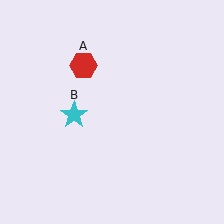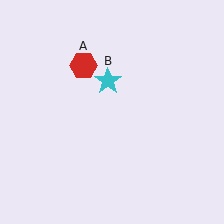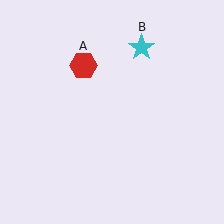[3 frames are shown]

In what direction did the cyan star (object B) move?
The cyan star (object B) moved up and to the right.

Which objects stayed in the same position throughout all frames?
Red hexagon (object A) remained stationary.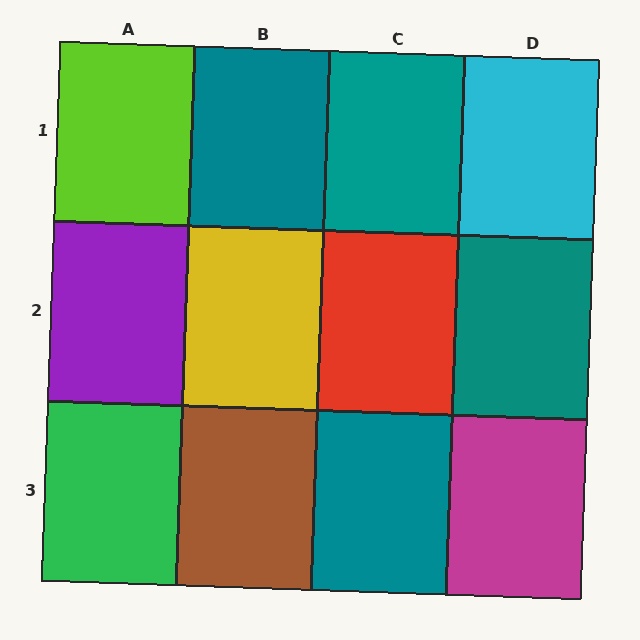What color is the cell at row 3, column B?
Brown.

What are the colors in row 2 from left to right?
Purple, yellow, red, teal.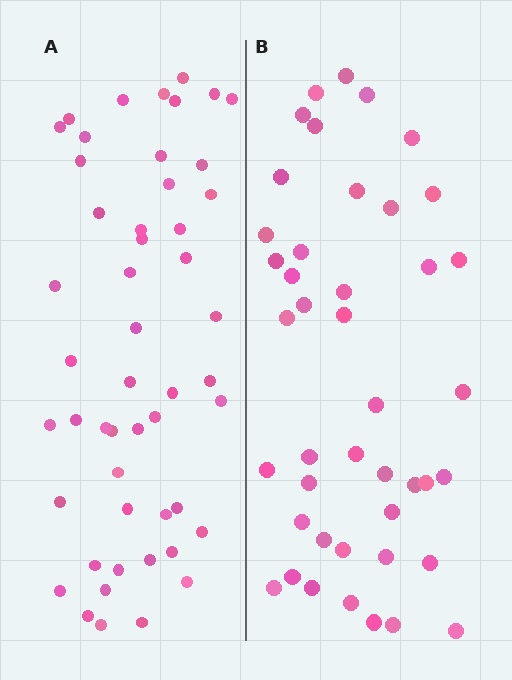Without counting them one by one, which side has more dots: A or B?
Region A (the left region) has more dots.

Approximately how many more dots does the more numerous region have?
Region A has roughly 8 or so more dots than region B.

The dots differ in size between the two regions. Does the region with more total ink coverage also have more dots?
No. Region B has more total ink coverage because its dots are larger, but region A actually contains more individual dots. Total area can be misleading — the number of items is what matters here.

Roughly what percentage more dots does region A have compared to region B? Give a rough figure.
About 15% more.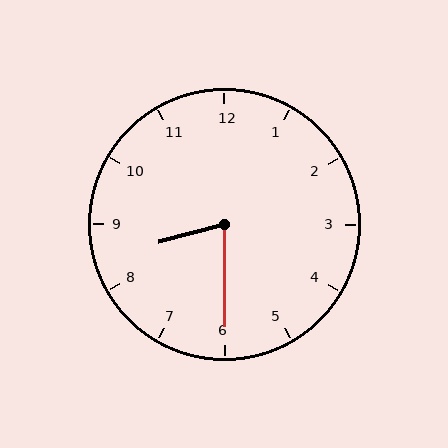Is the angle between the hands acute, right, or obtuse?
It is acute.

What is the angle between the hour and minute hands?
Approximately 75 degrees.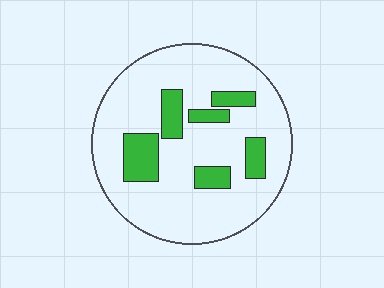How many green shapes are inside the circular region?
6.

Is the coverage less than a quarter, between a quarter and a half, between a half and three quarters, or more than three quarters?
Less than a quarter.